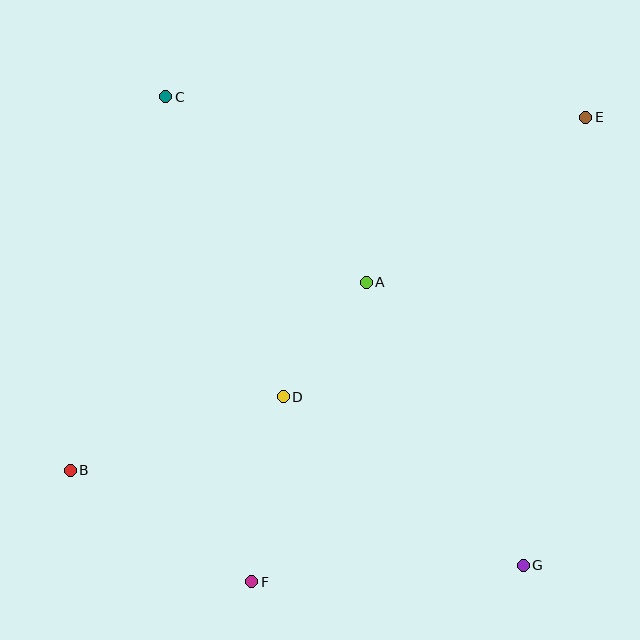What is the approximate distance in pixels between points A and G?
The distance between A and G is approximately 324 pixels.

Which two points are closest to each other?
Points A and D are closest to each other.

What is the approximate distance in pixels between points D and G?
The distance between D and G is approximately 293 pixels.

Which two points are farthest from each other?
Points B and E are farthest from each other.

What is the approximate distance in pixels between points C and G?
The distance between C and G is approximately 590 pixels.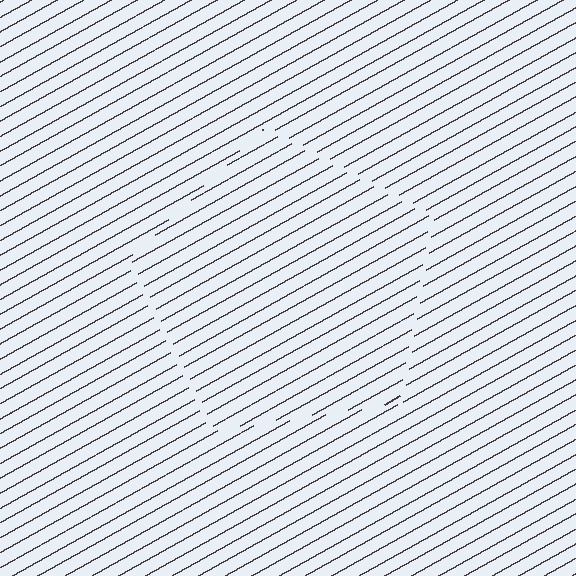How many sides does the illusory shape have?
5 sides — the line-ends trace a pentagon.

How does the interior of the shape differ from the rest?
The interior of the shape contains the same grating, shifted by half a period — the contour is defined by the phase discontinuity where line-ends from the inner and outer gratings abut.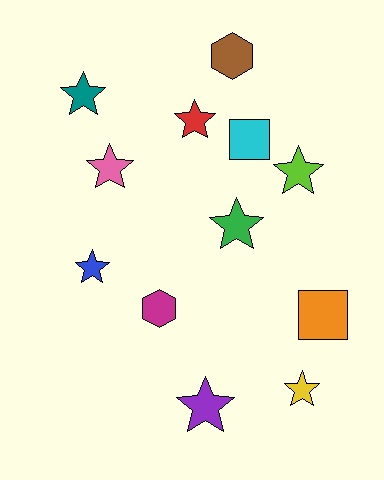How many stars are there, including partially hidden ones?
There are 8 stars.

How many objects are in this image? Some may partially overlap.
There are 12 objects.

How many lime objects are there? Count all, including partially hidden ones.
There is 1 lime object.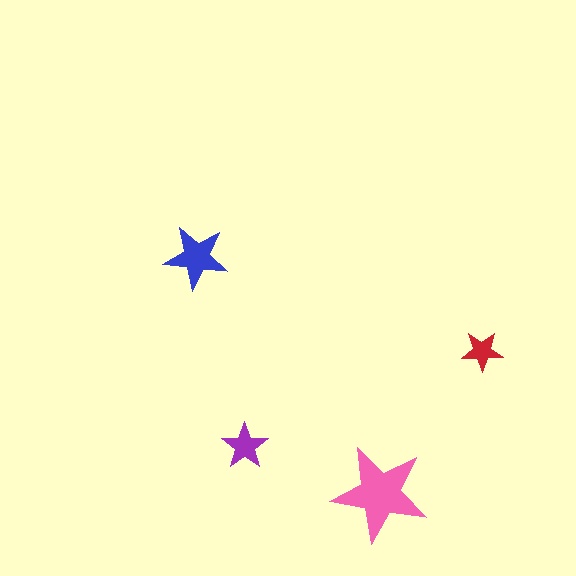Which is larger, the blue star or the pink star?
The pink one.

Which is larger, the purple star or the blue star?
The blue one.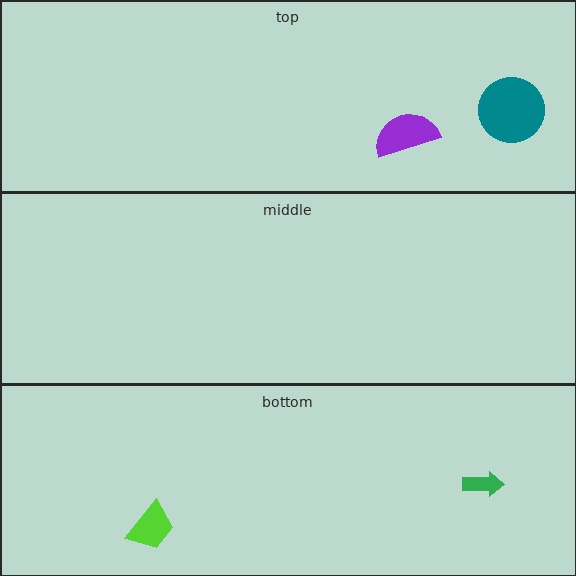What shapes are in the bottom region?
The green arrow, the lime trapezoid.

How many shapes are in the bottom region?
2.